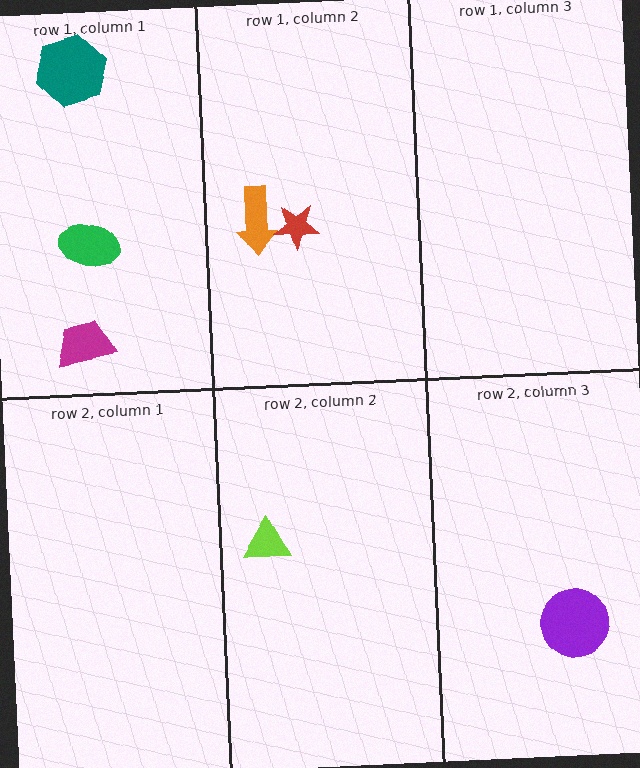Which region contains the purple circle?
The row 2, column 3 region.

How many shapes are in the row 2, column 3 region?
1.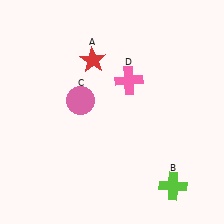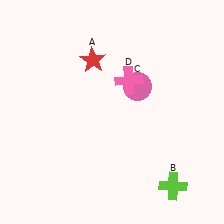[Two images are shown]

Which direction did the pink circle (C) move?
The pink circle (C) moved right.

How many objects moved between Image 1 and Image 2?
1 object moved between the two images.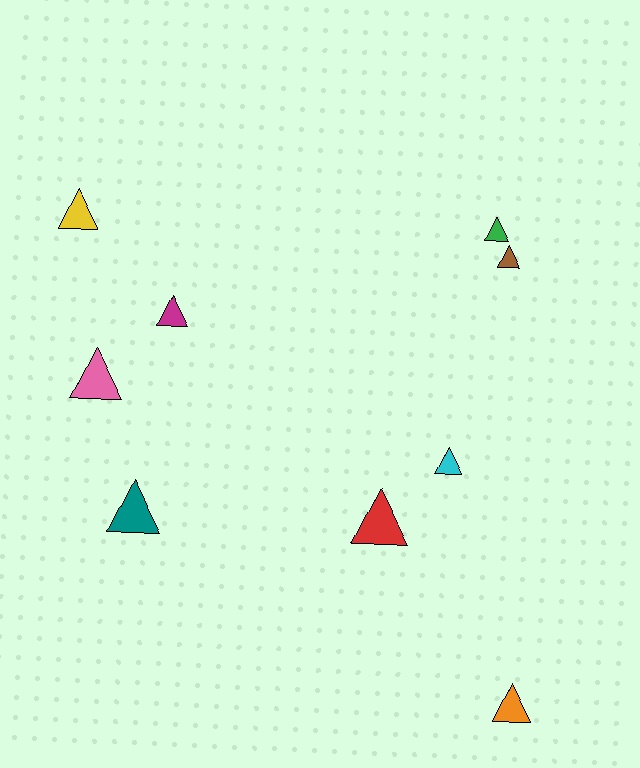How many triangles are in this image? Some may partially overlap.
There are 9 triangles.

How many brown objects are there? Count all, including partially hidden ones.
There is 1 brown object.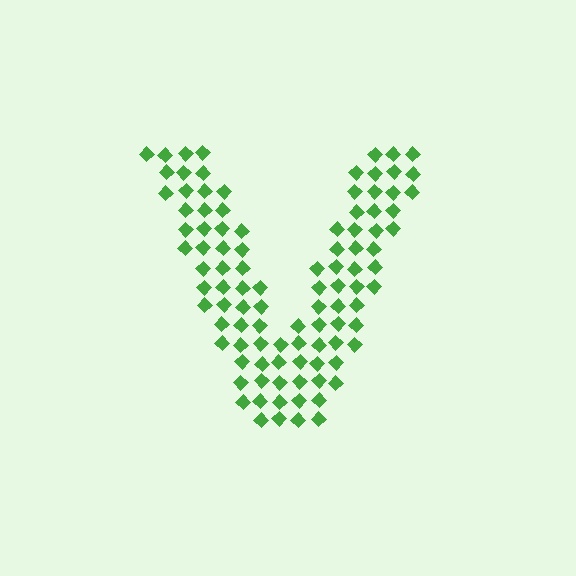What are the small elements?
The small elements are diamonds.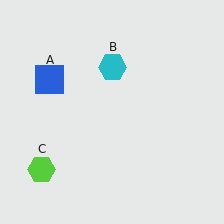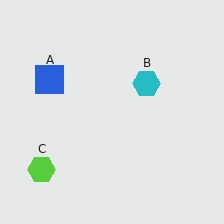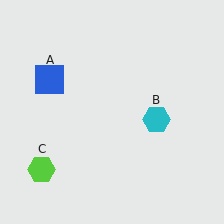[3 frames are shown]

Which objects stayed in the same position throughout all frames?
Blue square (object A) and lime hexagon (object C) remained stationary.